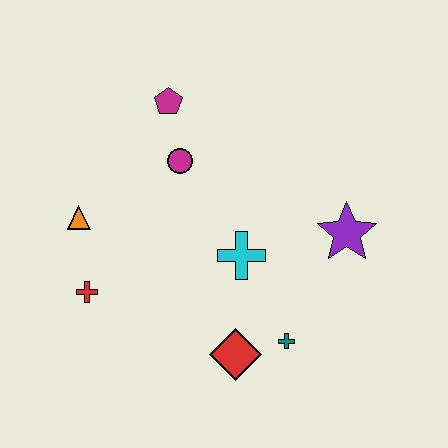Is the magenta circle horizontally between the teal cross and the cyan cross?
No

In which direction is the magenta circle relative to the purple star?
The magenta circle is to the left of the purple star.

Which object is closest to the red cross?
The orange triangle is closest to the red cross.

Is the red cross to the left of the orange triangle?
No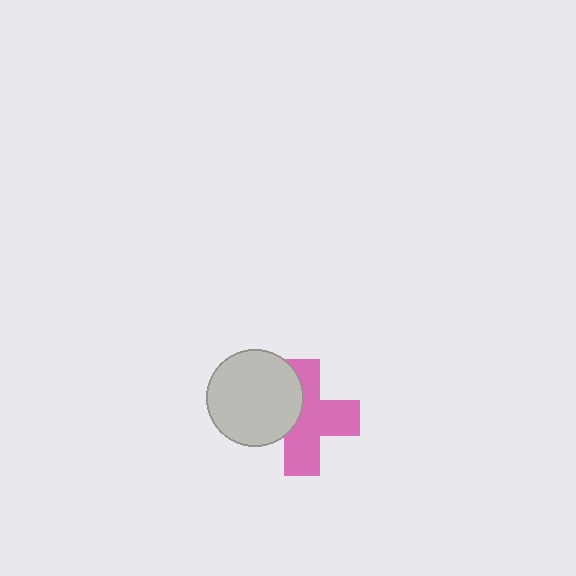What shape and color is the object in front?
The object in front is a light gray circle.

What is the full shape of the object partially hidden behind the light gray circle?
The partially hidden object is a pink cross.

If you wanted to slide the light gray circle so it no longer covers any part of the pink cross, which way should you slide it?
Slide it left — that is the most direct way to separate the two shapes.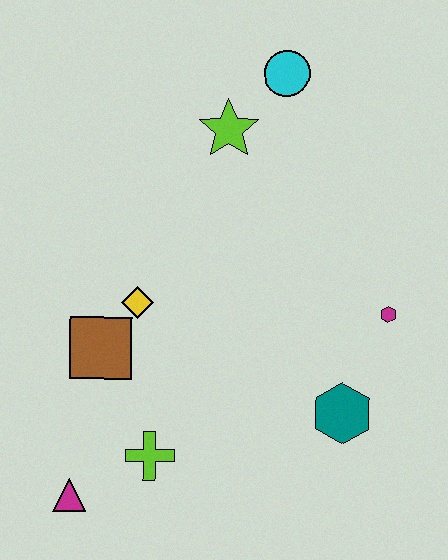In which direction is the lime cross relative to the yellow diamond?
The lime cross is below the yellow diamond.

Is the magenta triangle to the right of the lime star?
No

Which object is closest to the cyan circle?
The lime star is closest to the cyan circle.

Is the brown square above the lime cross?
Yes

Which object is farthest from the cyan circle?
The magenta triangle is farthest from the cyan circle.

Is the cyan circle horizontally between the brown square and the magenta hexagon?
Yes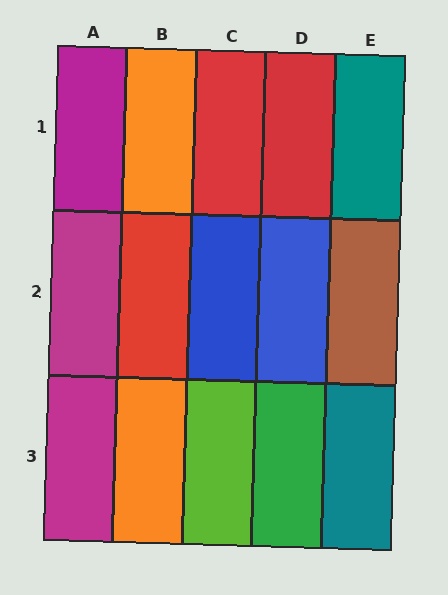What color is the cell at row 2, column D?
Blue.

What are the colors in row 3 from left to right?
Magenta, orange, lime, green, teal.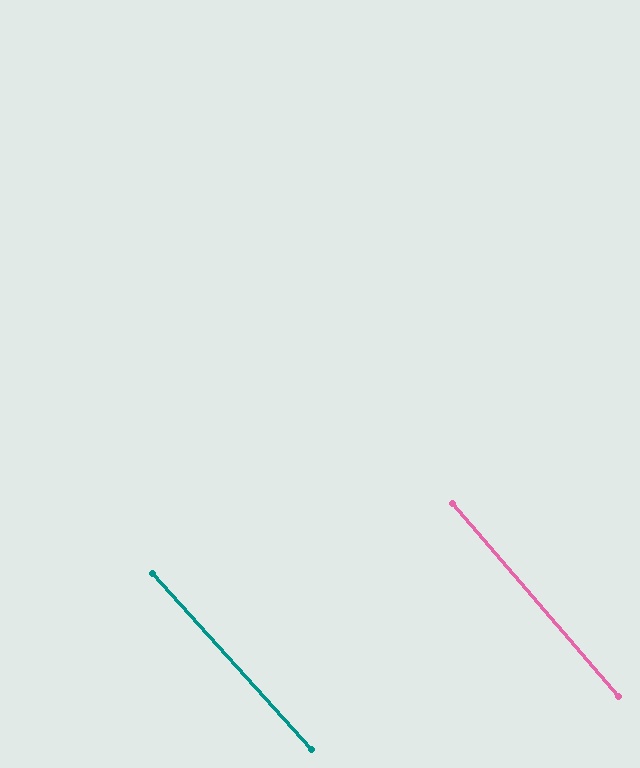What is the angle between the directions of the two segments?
Approximately 1 degree.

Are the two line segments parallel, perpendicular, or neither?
Parallel — their directions differ by only 1.3°.